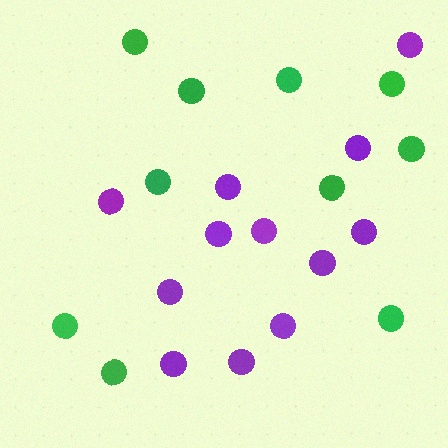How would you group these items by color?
There are 2 groups: one group of purple circles (12) and one group of green circles (10).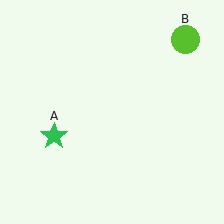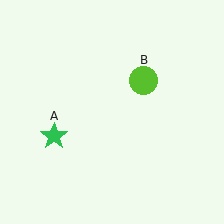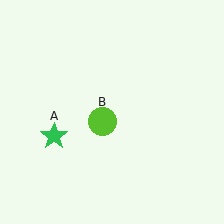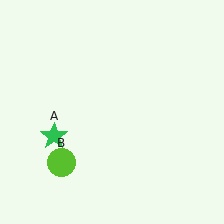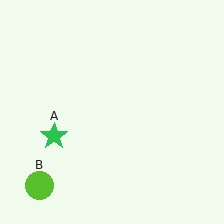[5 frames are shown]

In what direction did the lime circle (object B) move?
The lime circle (object B) moved down and to the left.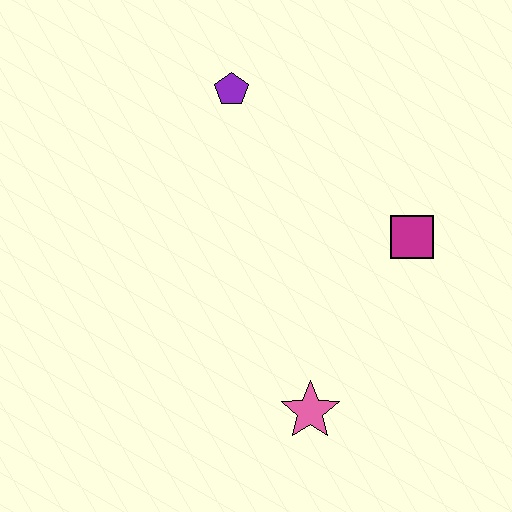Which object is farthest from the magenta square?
The purple pentagon is farthest from the magenta square.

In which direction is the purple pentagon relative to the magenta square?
The purple pentagon is to the left of the magenta square.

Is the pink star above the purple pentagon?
No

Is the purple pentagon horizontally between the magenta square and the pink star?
No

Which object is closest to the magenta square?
The pink star is closest to the magenta square.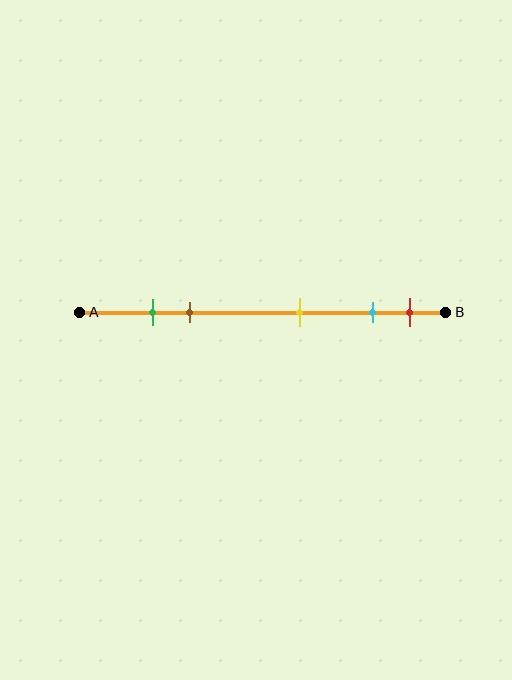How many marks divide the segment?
There are 5 marks dividing the segment.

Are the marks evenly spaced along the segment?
No, the marks are not evenly spaced.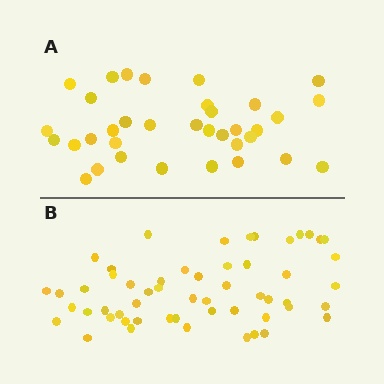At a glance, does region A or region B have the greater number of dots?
Region B (the bottom region) has more dots.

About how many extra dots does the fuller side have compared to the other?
Region B has approximately 20 more dots than region A.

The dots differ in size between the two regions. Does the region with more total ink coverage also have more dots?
No. Region A has more total ink coverage because its dots are larger, but region B actually contains more individual dots. Total area can be misleading — the number of items is what matters here.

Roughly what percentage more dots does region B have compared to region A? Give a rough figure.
About 55% more.